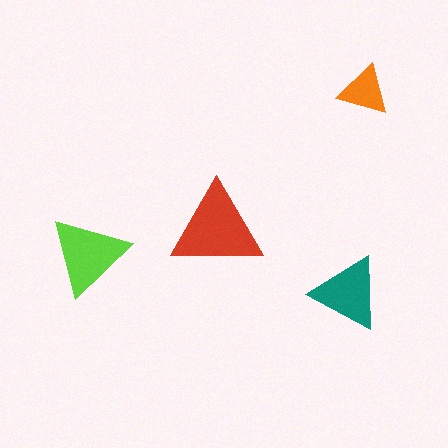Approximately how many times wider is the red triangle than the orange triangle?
About 2 times wider.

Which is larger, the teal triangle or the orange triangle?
The teal one.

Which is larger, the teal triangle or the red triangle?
The red one.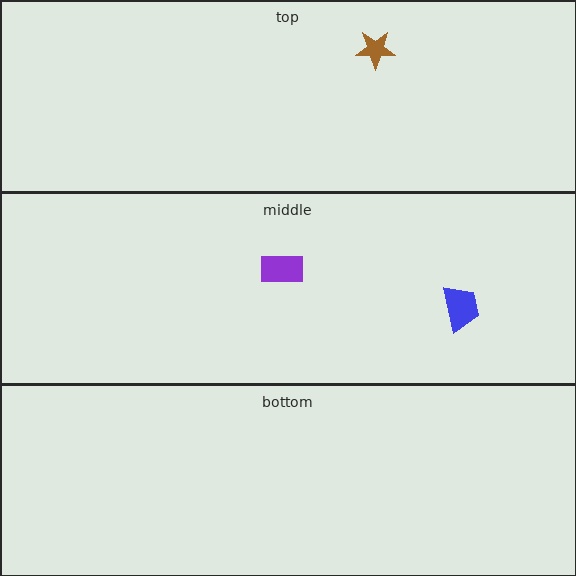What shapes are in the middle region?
The purple rectangle, the blue trapezoid.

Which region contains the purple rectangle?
The middle region.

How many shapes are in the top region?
1.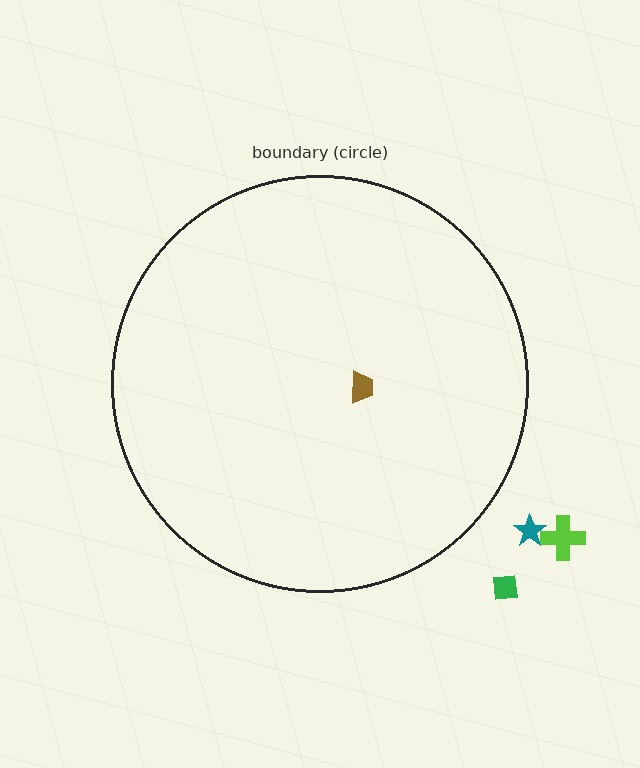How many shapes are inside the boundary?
1 inside, 3 outside.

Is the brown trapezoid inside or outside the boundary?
Inside.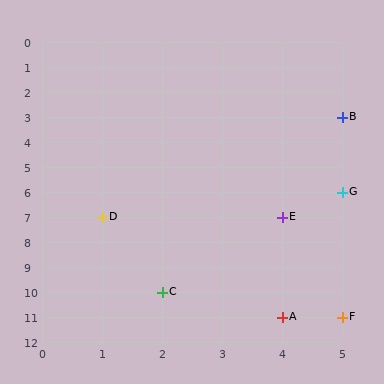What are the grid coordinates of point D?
Point D is at grid coordinates (1, 7).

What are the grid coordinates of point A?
Point A is at grid coordinates (4, 11).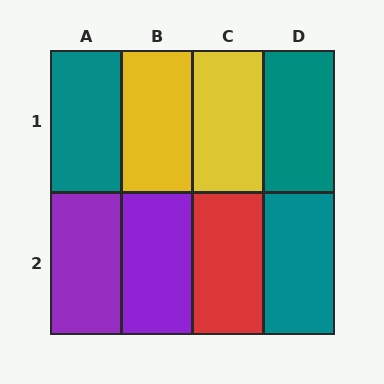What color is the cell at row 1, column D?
Teal.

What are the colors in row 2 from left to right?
Purple, purple, red, teal.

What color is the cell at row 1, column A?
Teal.